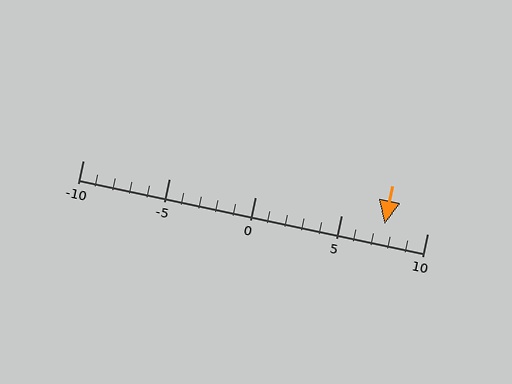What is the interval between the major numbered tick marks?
The major tick marks are spaced 5 units apart.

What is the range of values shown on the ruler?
The ruler shows values from -10 to 10.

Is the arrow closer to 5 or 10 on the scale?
The arrow is closer to 10.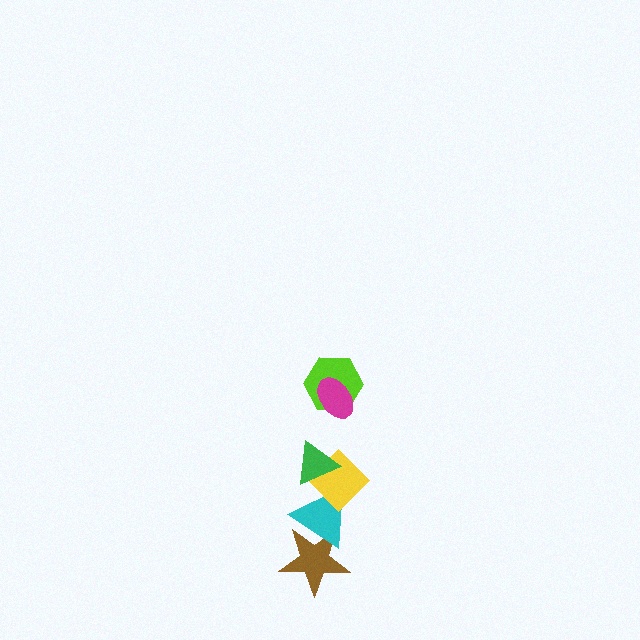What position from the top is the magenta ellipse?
The magenta ellipse is 1st from the top.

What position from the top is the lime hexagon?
The lime hexagon is 2nd from the top.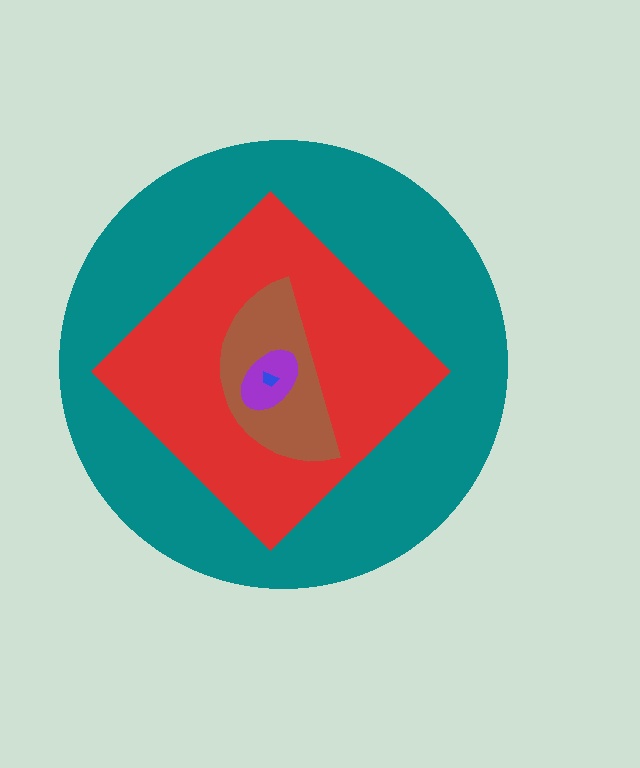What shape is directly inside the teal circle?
The red diamond.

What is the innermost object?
The blue trapezoid.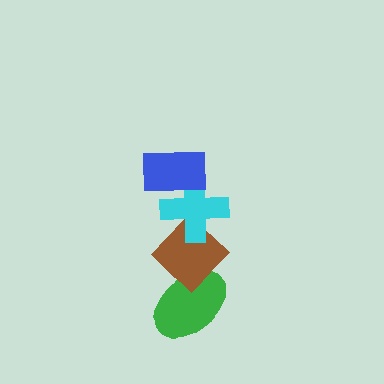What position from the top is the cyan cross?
The cyan cross is 2nd from the top.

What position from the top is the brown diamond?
The brown diamond is 3rd from the top.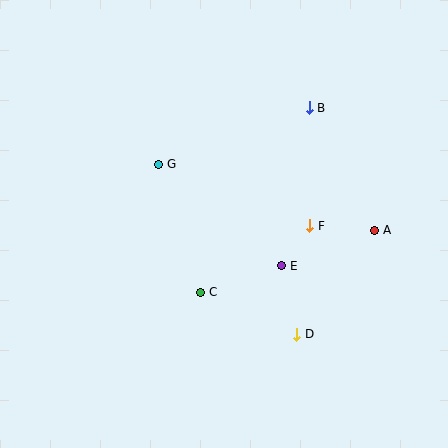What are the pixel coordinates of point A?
Point A is at (375, 230).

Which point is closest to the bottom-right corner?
Point D is closest to the bottom-right corner.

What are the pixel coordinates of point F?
Point F is at (310, 226).